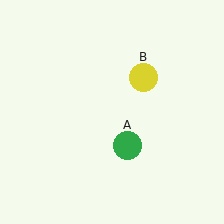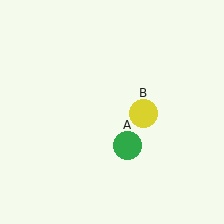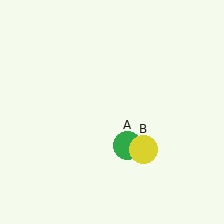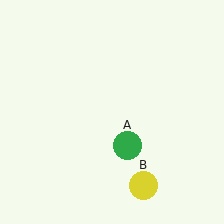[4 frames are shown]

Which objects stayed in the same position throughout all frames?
Green circle (object A) remained stationary.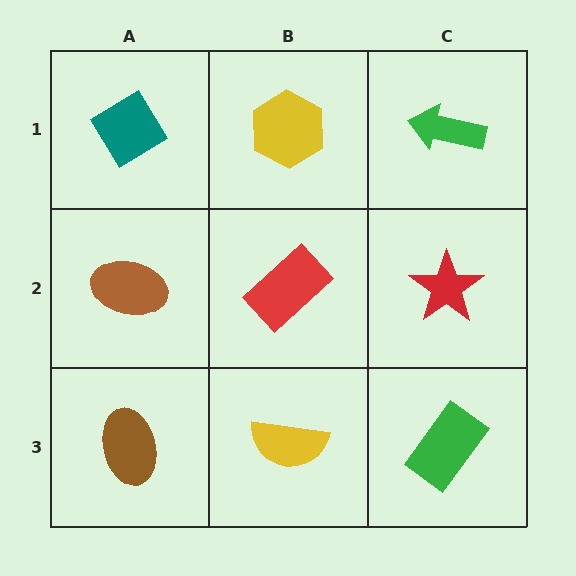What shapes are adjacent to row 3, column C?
A red star (row 2, column C), a yellow semicircle (row 3, column B).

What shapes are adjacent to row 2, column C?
A green arrow (row 1, column C), a green rectangle (row 3, column C), a red rectangle (row 2, column B).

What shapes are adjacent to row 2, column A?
A teal diamond (row 1, column A), a brown ellipse (row 3, column A), a red rectangle (row 2, column B).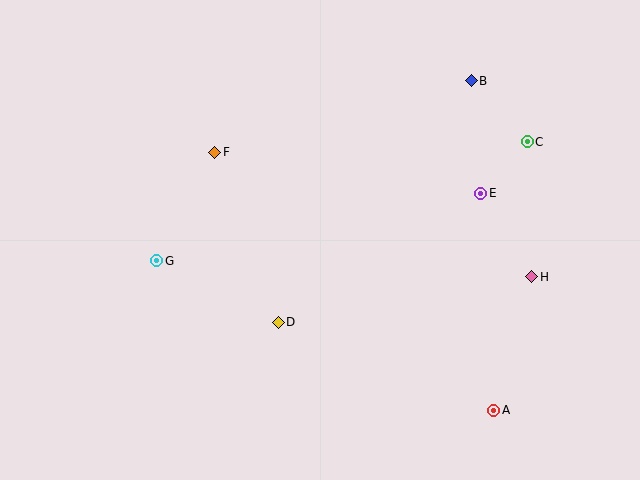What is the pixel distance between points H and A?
The distance between H and A is 138 pixels.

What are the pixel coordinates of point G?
Point G is at (157, 261).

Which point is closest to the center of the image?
Point D at (278, 322) is closest to the center.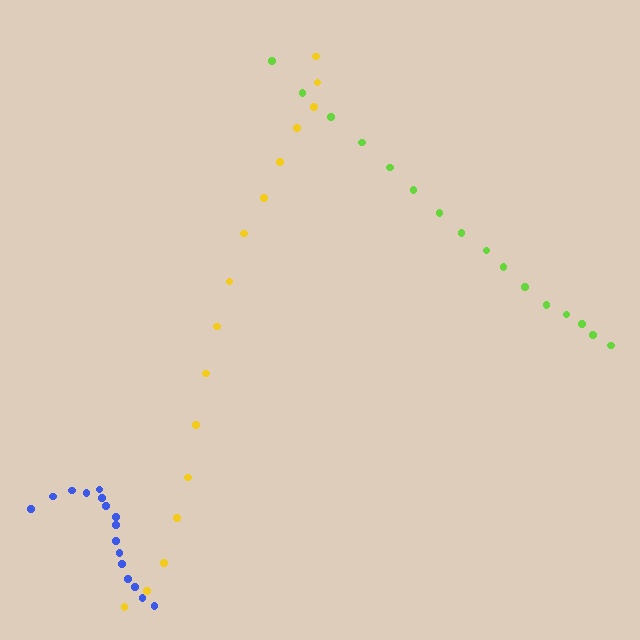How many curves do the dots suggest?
There are 3 distinct paths.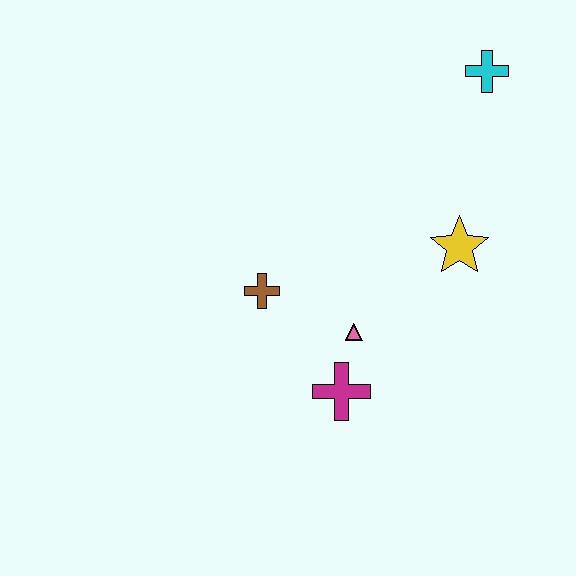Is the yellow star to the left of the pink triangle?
No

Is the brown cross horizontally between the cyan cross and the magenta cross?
No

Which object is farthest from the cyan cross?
The magenta cross is farthest from the cyan cross.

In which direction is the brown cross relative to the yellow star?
The brown cross is to the left of the yellow star.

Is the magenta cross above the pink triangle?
No